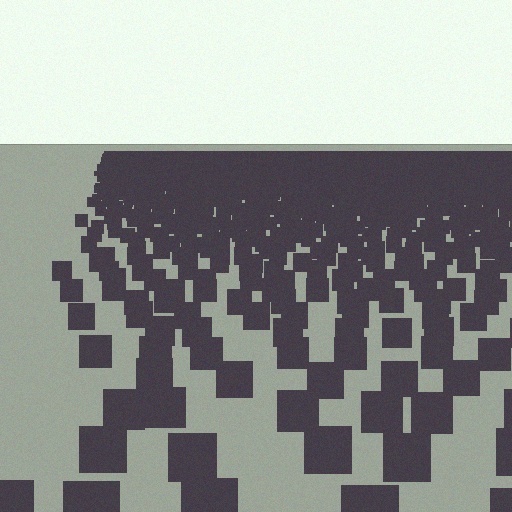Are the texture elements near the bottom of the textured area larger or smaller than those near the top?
Larger. Near the bottom, elements are closer to the viewer and appear at a bigger on-screen size.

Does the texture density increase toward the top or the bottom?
Density increases toward the top.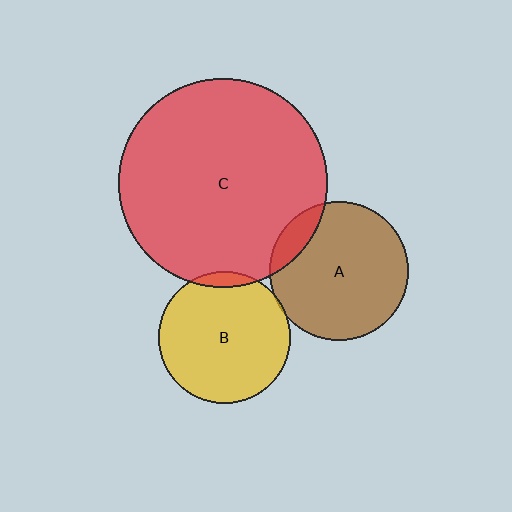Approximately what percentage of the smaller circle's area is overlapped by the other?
Approximately 5%.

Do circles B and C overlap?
Yes.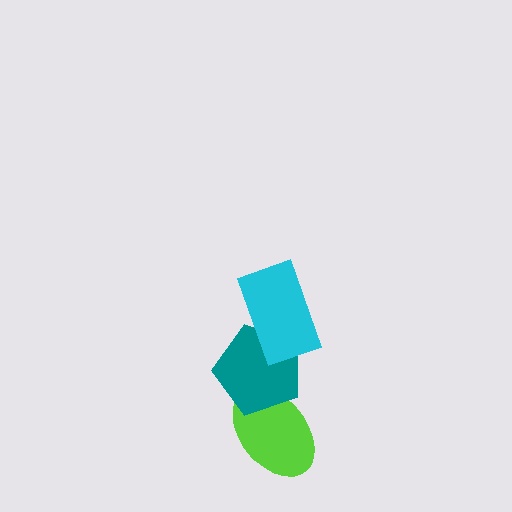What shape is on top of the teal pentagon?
The cyan rectangle is on top of the teal pentagon.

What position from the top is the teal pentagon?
The teal pentagon is 2nd from the top.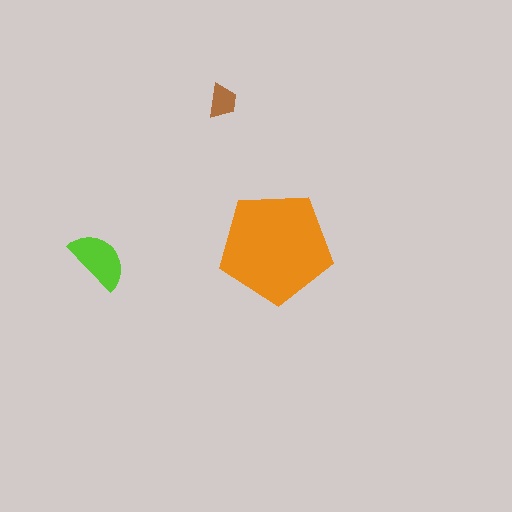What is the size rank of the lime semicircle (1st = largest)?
2nd.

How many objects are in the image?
There are 3 objects in the image.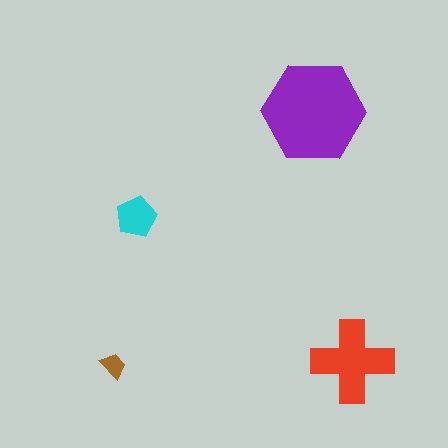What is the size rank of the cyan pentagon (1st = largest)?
3rd.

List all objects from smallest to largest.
The brown trapezoid, the cyan pentagon, the red cross, the purple hexagon.